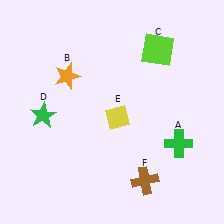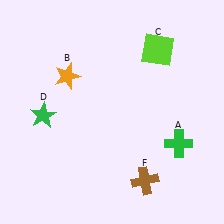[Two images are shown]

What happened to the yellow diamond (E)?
The yellow diamond (E) was removed in Image 2. It was in the bottom-right area of Image 1.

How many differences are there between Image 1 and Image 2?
There is 1 difference between the two images.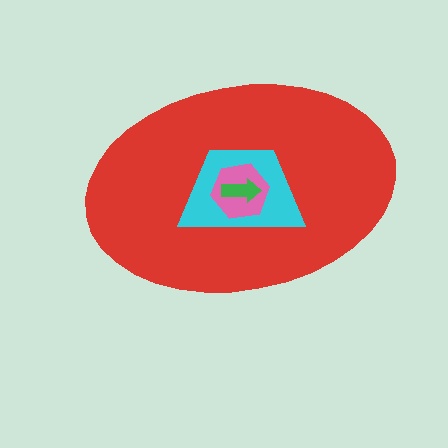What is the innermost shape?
The green arrow.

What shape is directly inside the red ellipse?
The cyan trapezoid.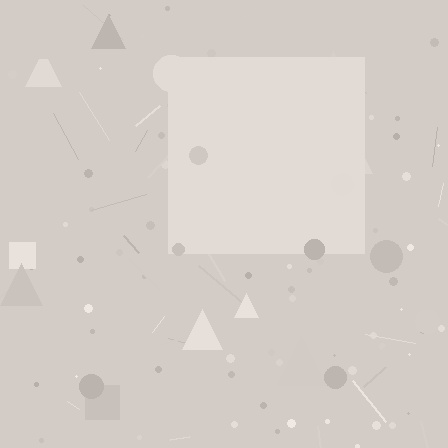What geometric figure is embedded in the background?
A square is embedded in the background.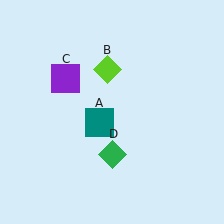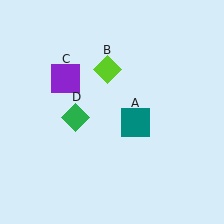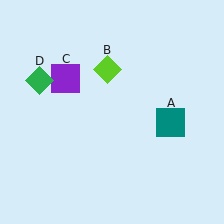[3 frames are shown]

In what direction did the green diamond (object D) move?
The green diamond (object D) moved up and to the left.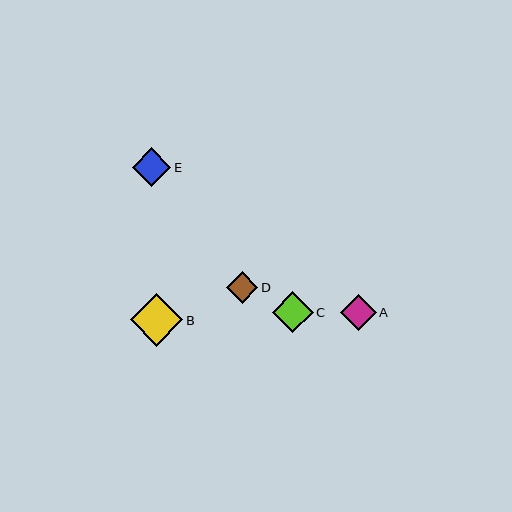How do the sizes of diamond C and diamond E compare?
Diamond C and diamond E are approximately the same size.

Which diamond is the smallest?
Diamond D is the smallest with a size of approximately 31 pixels.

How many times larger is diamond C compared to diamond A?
Diamond C is approximately 1.2 times the size of diamond A.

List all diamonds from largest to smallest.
From largest to smallest: B, C, E, A, D.